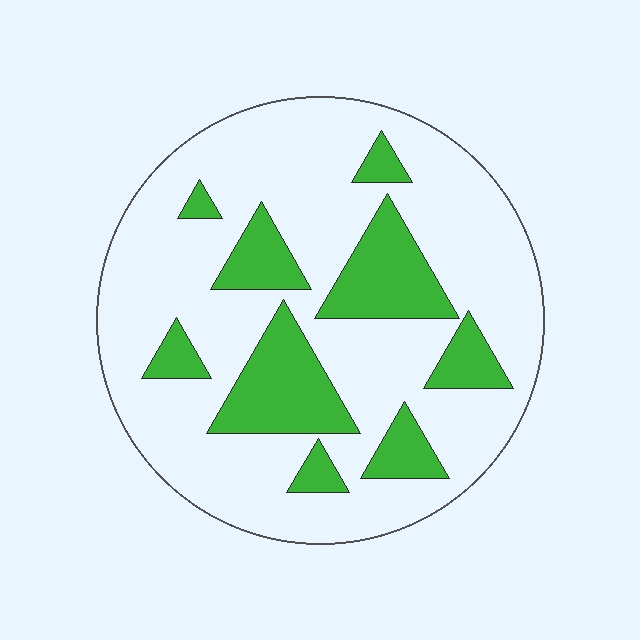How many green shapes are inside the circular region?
9.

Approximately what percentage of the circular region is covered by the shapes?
Approximately 25%.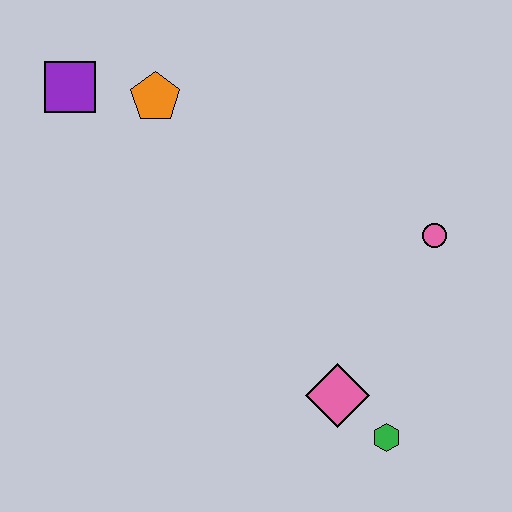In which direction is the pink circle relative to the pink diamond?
The pink circle is above the pink diamond.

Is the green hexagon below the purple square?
Yes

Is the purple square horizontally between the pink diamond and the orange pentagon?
No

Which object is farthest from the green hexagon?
The purple square is farthest from the green hexagon.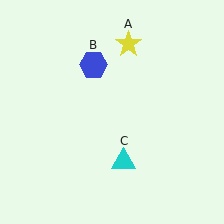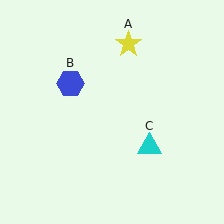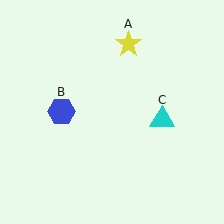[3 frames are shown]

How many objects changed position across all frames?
2 objects changed position: blue hexagon (object B), cyan triangle (object C).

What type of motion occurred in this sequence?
The blue hexagon (object B), cyan triangle (object C) rotated counterclockwise around the center of the scene.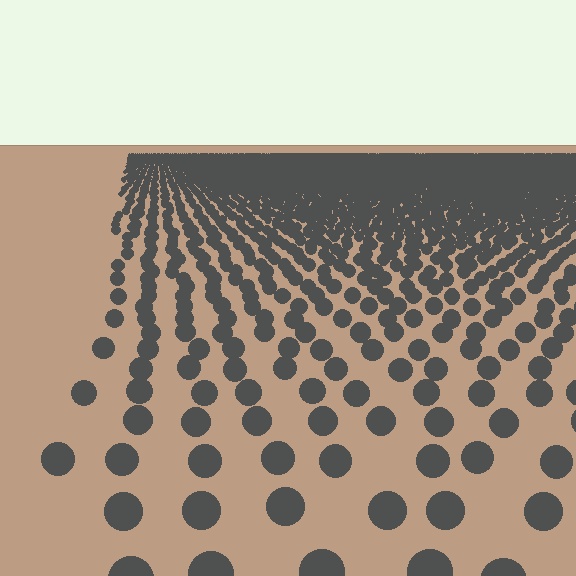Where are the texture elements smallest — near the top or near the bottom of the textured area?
Near the top.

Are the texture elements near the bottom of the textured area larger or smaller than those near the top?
Larger. Near the bottom, elements are closer to the viewer and appear at a bigger on-screen size.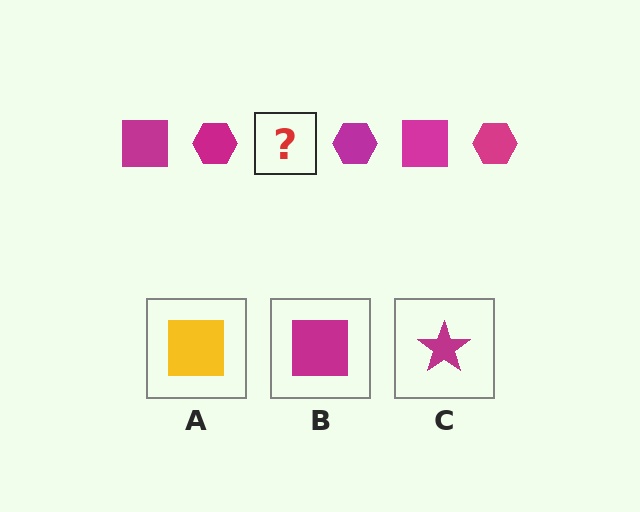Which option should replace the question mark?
Option B.